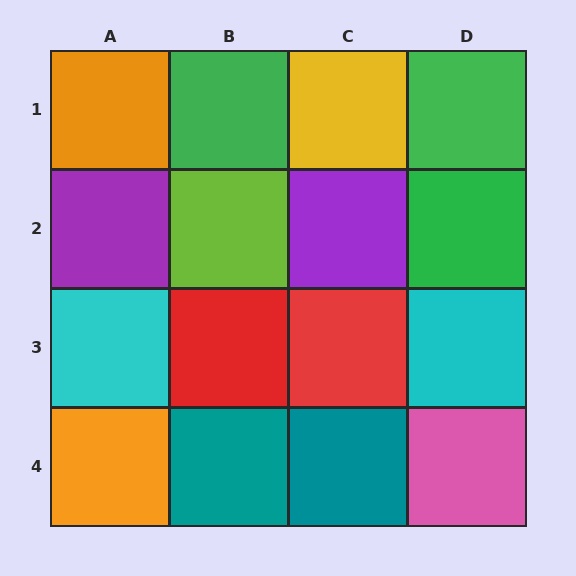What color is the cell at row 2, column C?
Purple.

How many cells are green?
3 cells are green.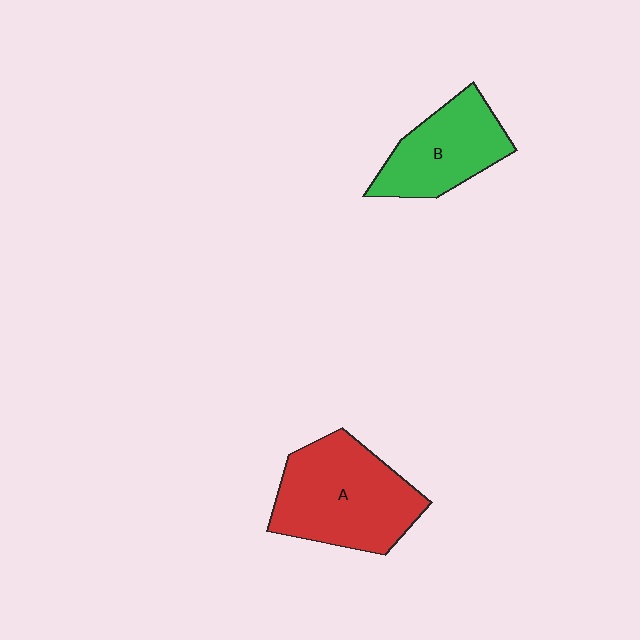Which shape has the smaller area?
Shape B (green).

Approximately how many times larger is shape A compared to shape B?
Approximately 1.4 times.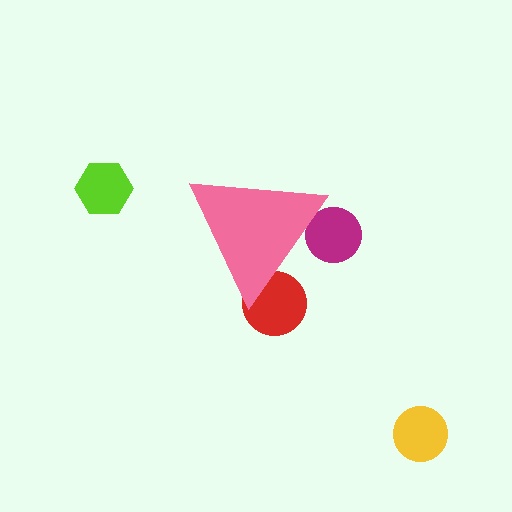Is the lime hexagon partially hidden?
No, the lime hexagon is fully visible.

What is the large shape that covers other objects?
A pink triangle.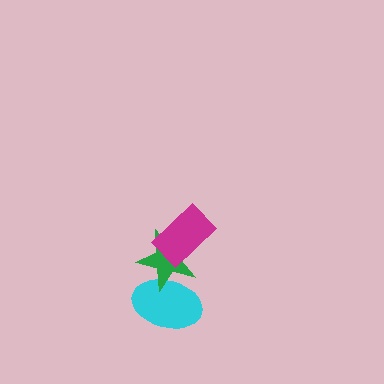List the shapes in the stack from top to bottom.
From top to bottom: the magenta rectangle, the green star, the cyan ellipse.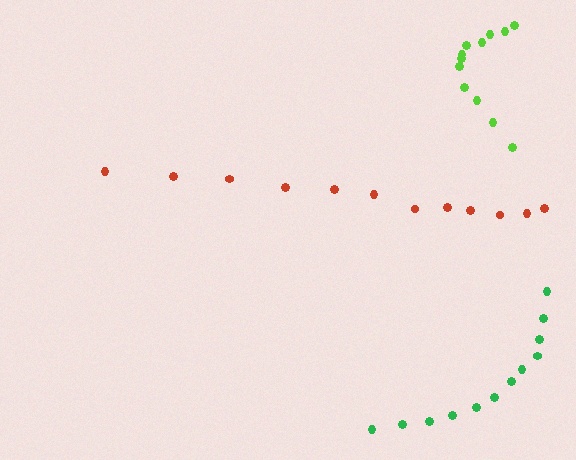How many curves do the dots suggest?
There are 3 distinct paths.